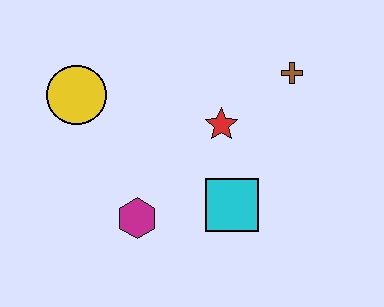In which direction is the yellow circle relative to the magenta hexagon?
The yellow circle is above the magenta hexagon.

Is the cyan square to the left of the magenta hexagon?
No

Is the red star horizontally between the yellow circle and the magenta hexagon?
No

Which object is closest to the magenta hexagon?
The cyan square is closest to the magenta hexagon.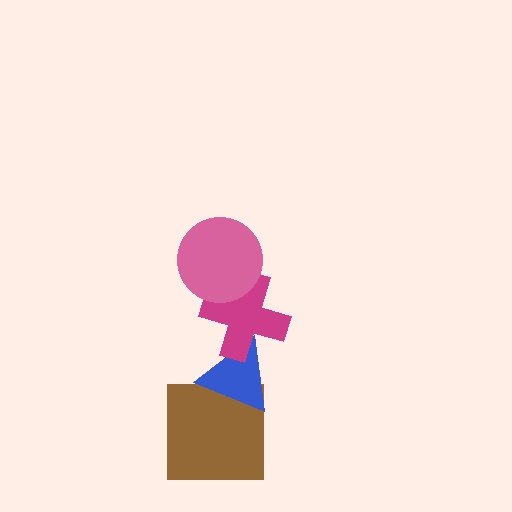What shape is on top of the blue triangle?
The magenta cross is on top of the blue triangle.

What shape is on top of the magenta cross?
The pink circle is on top of the magenta cross.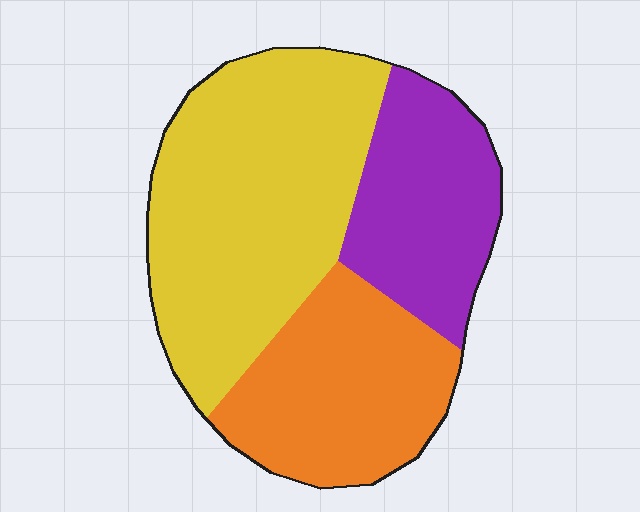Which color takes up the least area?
Purple, at roughly 25%.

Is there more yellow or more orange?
Yellow.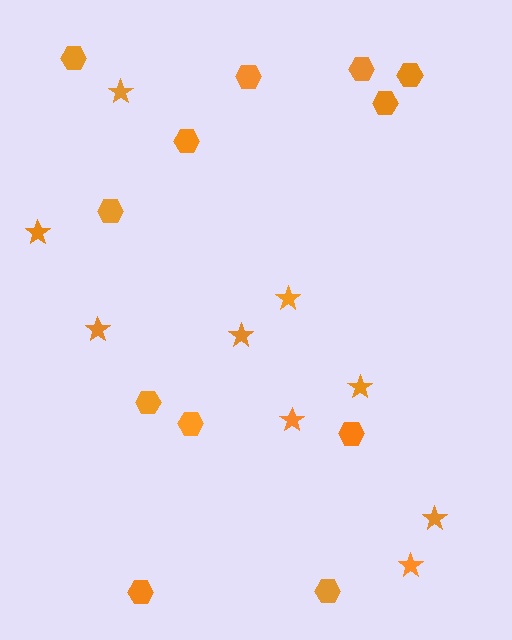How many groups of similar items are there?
There are 2 groups: one group of hexagons (12) and one group of stars (9).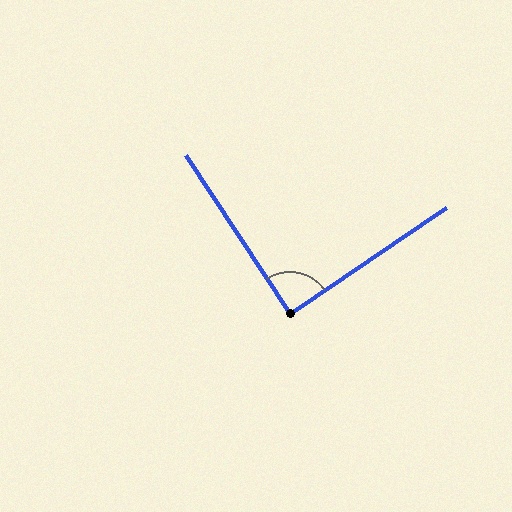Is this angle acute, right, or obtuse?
It is approximately a right angle.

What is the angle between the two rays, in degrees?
Approximately 89 degrees.